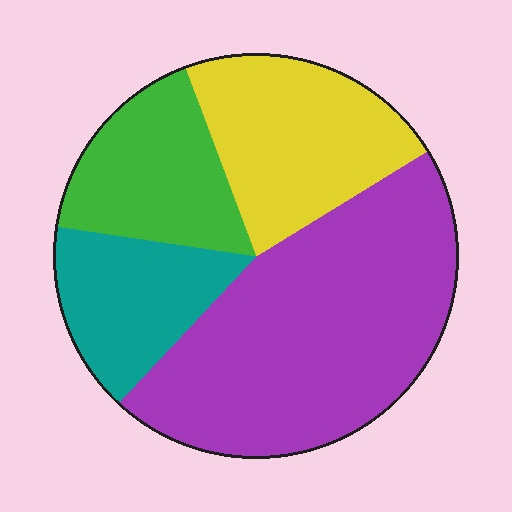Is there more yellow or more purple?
Purple.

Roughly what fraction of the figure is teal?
Teal takes up about one sixth (1/6) of the figure.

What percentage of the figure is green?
Green covers roughly 15% of the figure.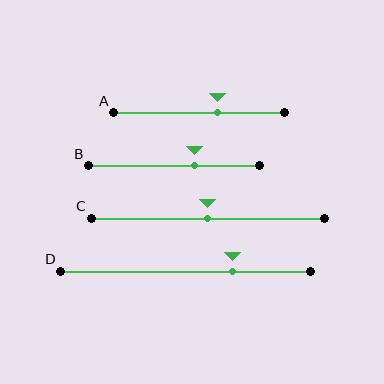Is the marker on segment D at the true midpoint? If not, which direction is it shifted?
No, the marker on segment D is shifted to the right by about 19% of the segment length.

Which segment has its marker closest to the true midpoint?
Segment C has its marker closest to the true midpoint.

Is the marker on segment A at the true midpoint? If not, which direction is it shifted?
No, the marker on segment A is shifted to the right by about 11% of the segment length.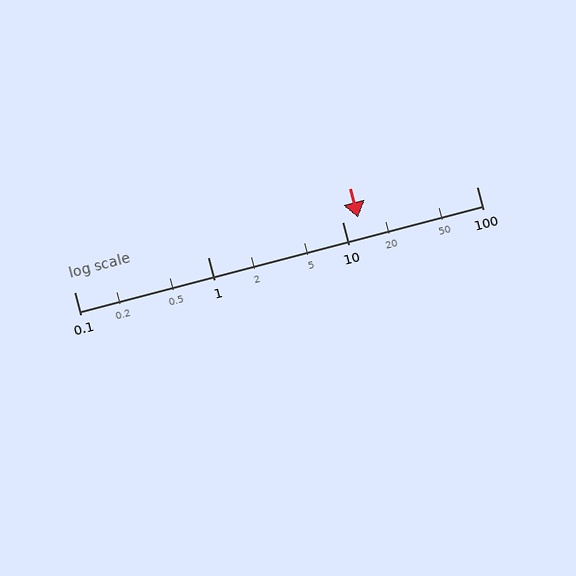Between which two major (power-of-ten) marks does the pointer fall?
The pointer is between 10 and 100.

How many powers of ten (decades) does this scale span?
The scale spans 3 decades, from 0.1 to 100.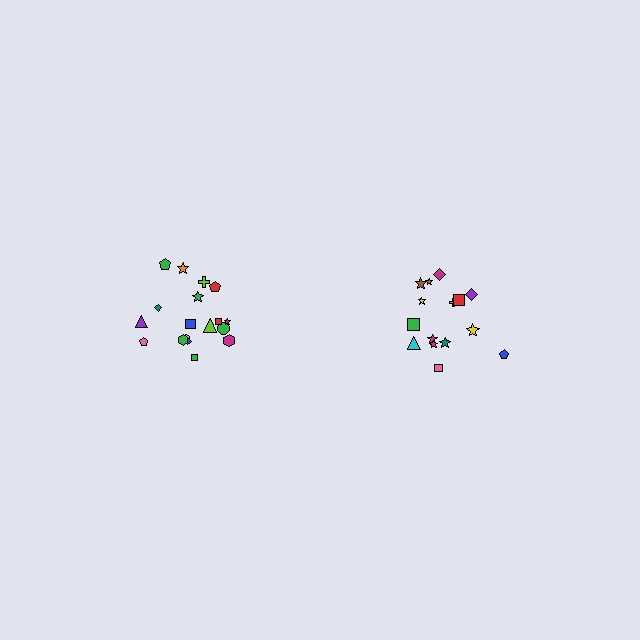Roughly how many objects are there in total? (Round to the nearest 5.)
Roughly 35 objects in total.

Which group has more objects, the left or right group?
The left group.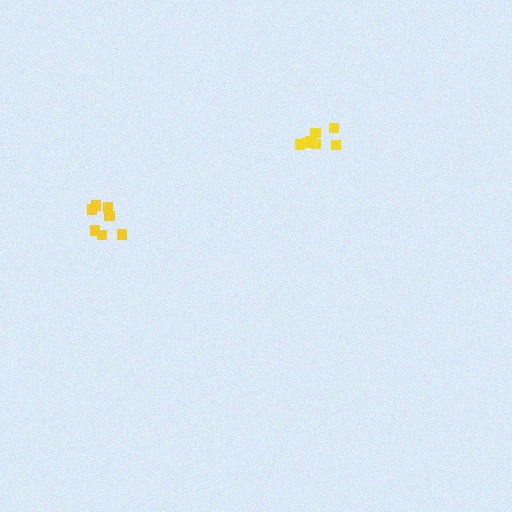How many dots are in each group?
Group 1: 7 dots, Group 2: 7 dots (14 total).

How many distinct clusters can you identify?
There are 2 distinct clusters.